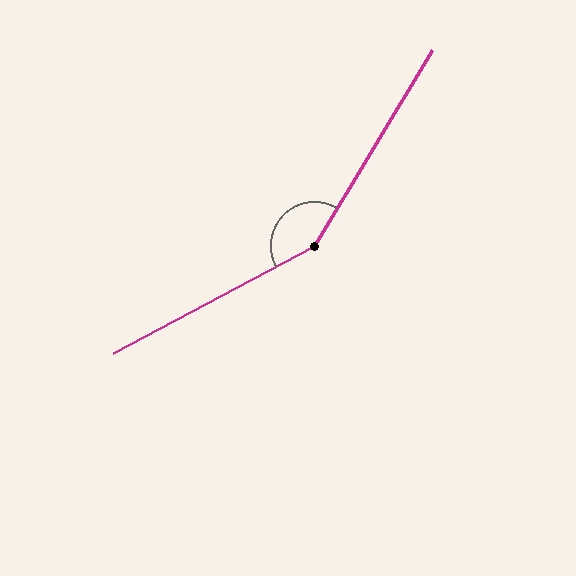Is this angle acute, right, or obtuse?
It is obtuse.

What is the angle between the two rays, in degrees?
Approximately 149 degrees.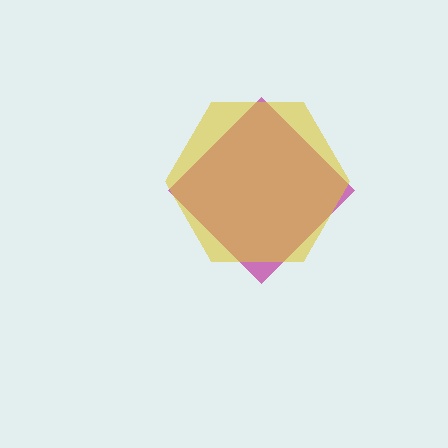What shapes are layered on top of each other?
The layered shapes are: a magenta diamond, a yellow hexagon.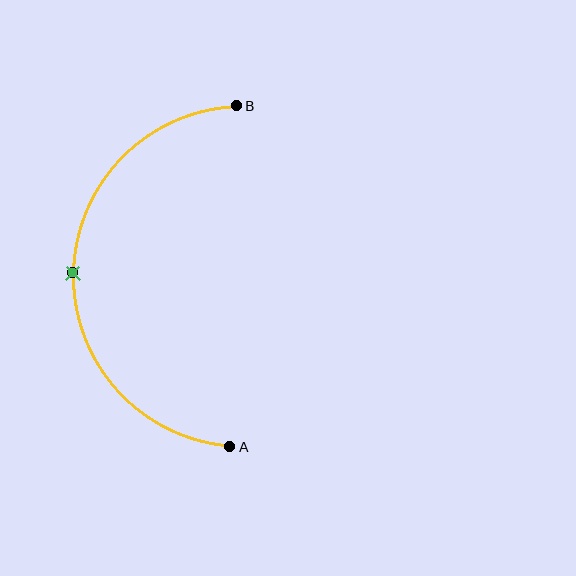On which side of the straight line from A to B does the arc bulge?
The arc bulges to the left of the straight line connecting A and B.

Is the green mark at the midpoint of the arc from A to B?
Yes. The green mark lies on the arc at equal arc-length from both A and B — it is the arc midpoint.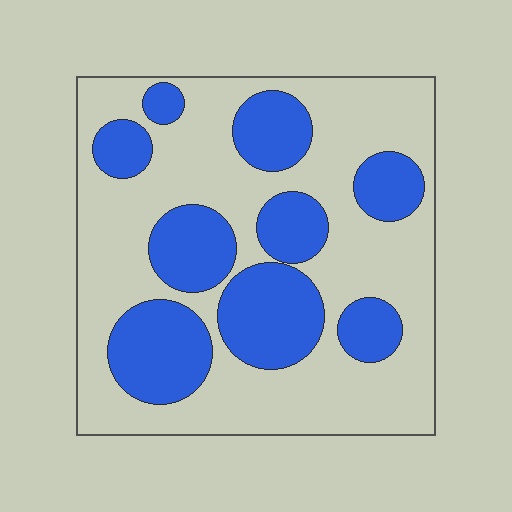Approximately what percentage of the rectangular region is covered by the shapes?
Approximately 35%.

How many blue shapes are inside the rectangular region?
9.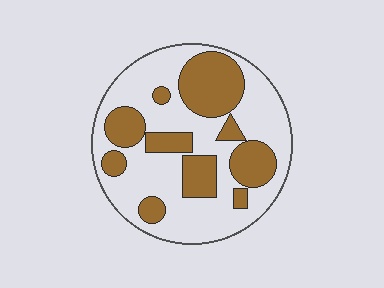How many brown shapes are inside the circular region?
10.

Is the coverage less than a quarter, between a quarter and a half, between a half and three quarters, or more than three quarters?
Between a quarter and a half.